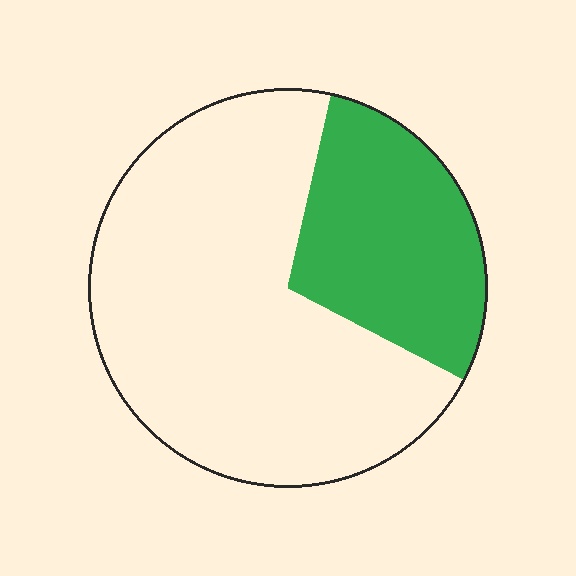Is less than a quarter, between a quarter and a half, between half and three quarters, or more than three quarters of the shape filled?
Between a quarter and a half.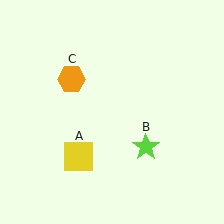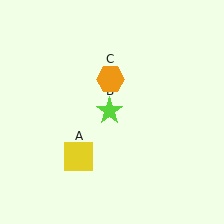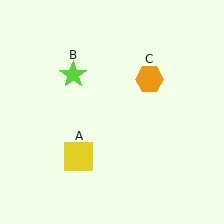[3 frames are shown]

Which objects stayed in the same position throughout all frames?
Yellow square (object A) remained stationary.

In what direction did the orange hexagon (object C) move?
The orange hexagon (object C) moved right.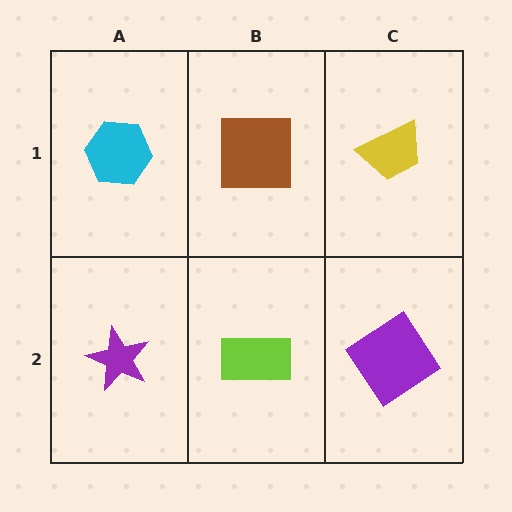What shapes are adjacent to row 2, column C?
A yellow trapezoid (row 1, column C), a lime rectangle (row 2, column B).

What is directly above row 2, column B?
A brown square.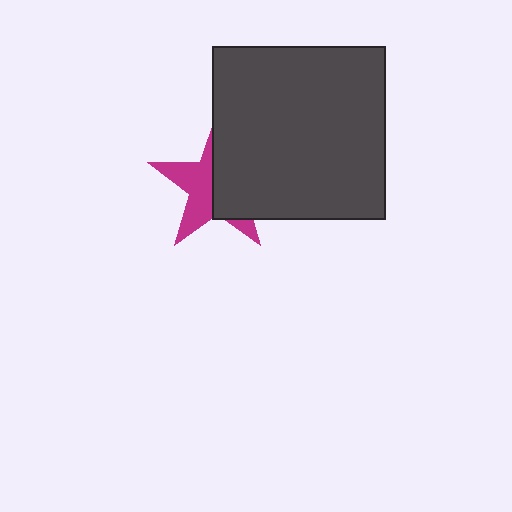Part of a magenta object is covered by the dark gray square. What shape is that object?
It is a star.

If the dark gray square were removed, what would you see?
You would see the complete magenta star.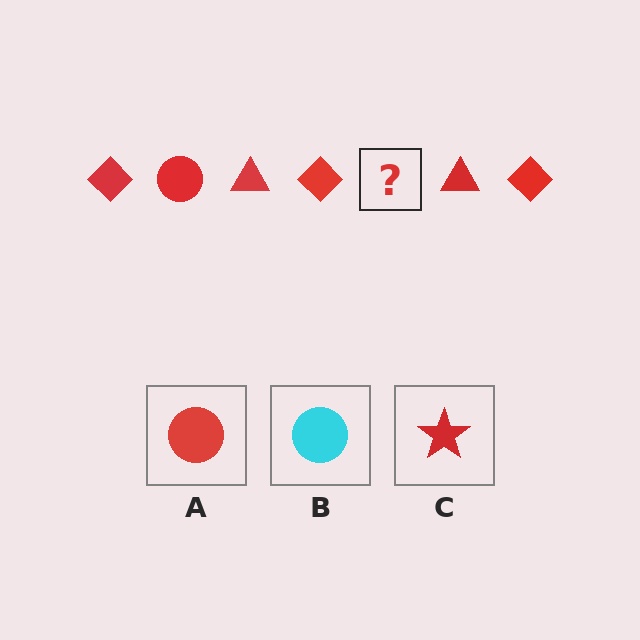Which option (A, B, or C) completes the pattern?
A.